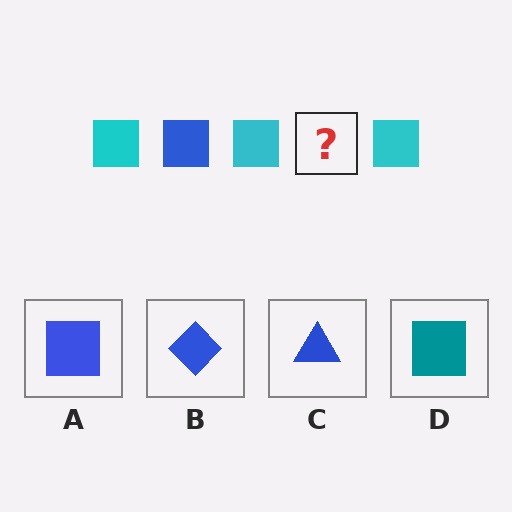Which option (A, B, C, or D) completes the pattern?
A.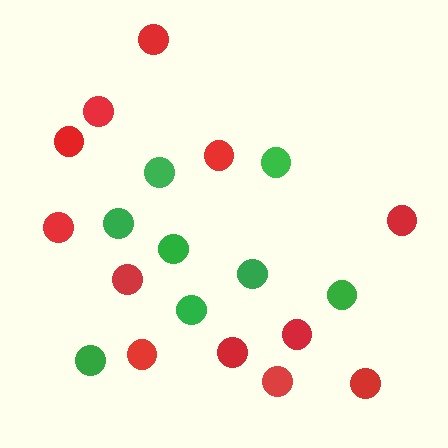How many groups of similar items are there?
There are 2 groups: one group of red circles (12) and one group of green circles (8).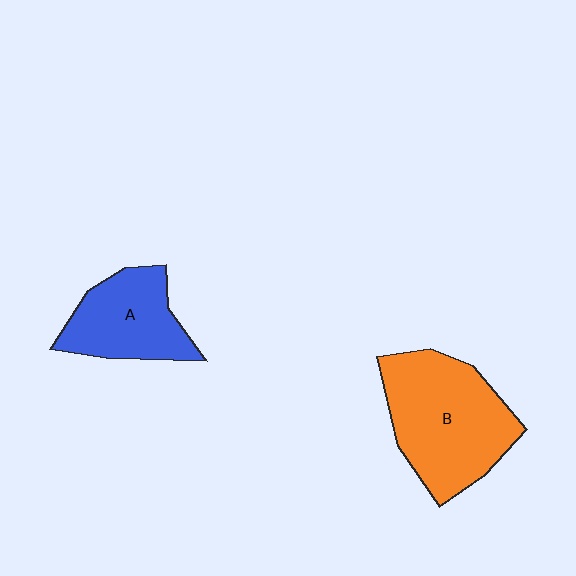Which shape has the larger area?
Shape B (orange).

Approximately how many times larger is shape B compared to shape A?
Approximately 1.5 times.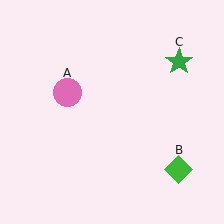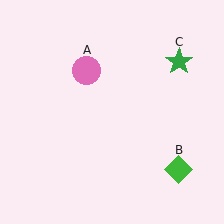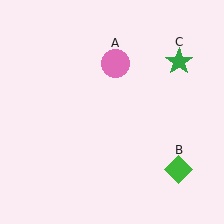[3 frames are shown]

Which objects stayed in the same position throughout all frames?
Green diamond (object B) and green star (object C) remained stationary.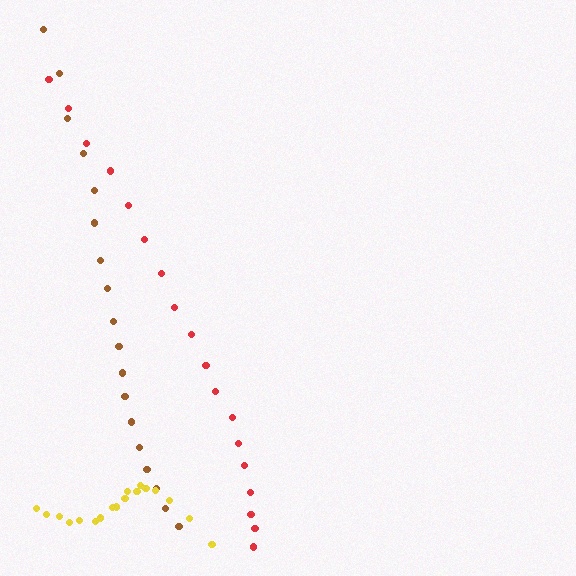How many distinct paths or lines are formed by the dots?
There are 3 distinct paths.